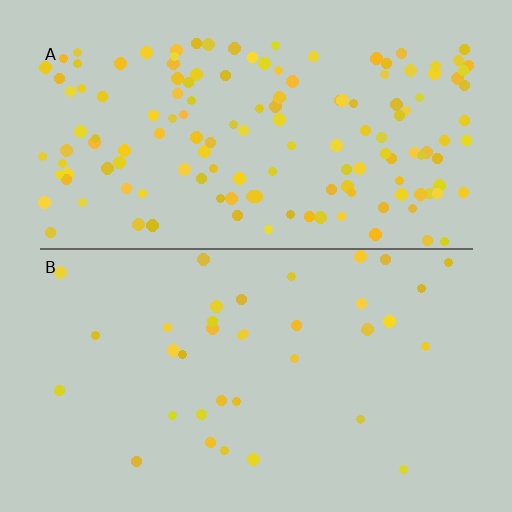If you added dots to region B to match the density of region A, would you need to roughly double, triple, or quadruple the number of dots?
Approximately quadruple.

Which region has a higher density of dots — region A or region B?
A (the top).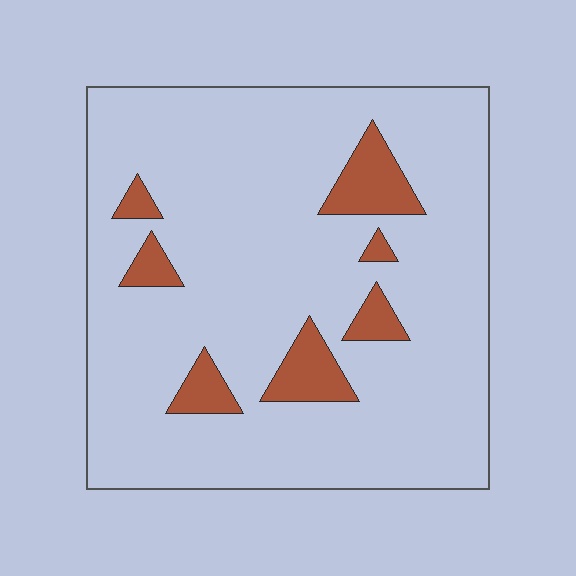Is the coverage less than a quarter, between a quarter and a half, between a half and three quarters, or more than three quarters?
Less than a quarter.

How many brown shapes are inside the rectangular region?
7.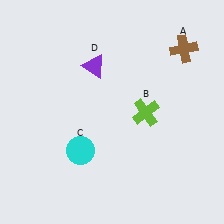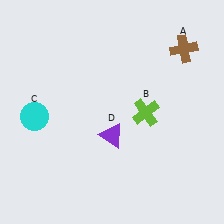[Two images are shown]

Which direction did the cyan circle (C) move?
The cyan circle (C) moved left.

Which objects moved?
The objects that moved are: the cyan circle (C), the purple triangle (D).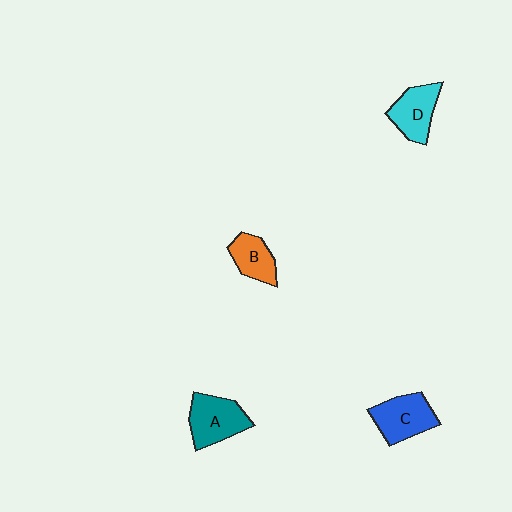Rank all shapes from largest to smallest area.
From largest to smallest: A (teal), C (blue), D (cyan), B (orange).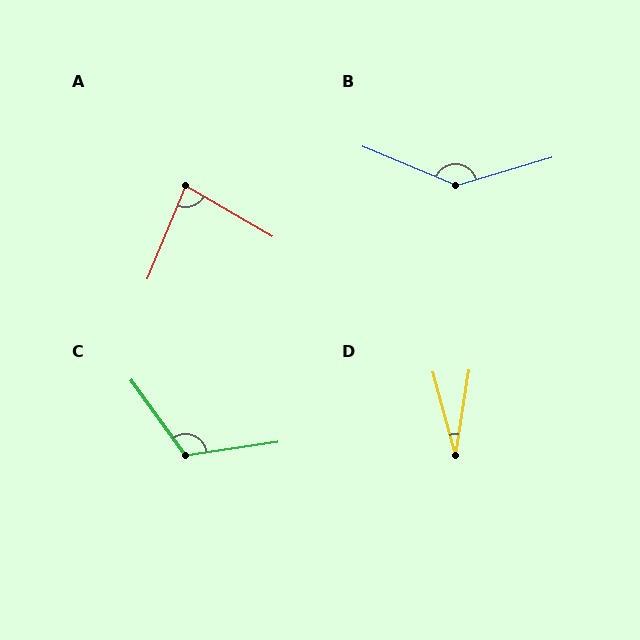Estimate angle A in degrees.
Approximately 82 degrees.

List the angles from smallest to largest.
D (24°), A (82°), C (117°), B (141°).